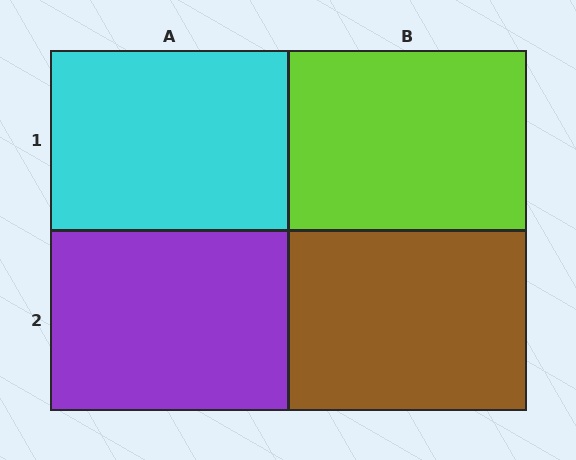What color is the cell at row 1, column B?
Lime.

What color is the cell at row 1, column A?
Cyan.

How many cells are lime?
1 cell is lime.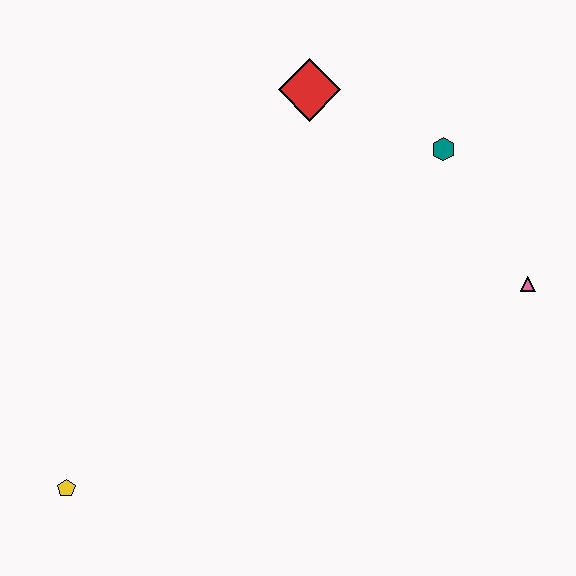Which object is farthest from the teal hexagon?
The yellow pentagon is farthest from the teal hexagon.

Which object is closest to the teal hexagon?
The red diamond is closest to the teal hexagon.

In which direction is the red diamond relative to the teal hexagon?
The red diamond is to the left of the teal hexagon.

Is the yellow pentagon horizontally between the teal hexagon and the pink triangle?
No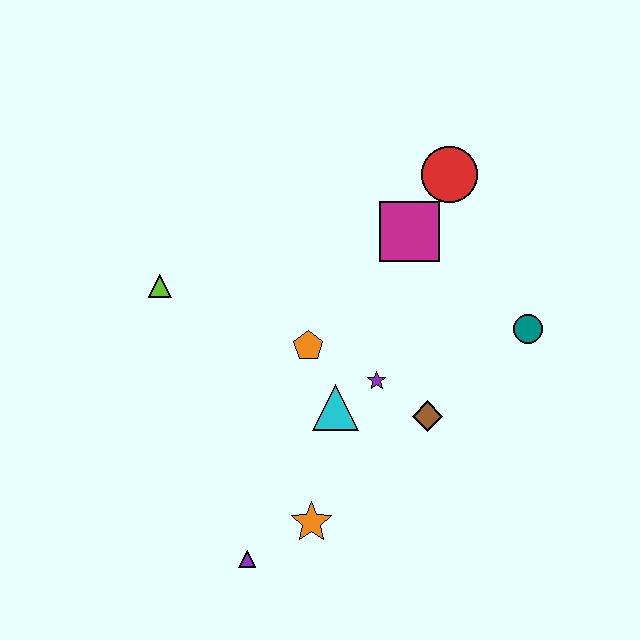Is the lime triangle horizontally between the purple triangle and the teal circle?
No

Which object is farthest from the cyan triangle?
The red circle is farthest from the cyan triangle.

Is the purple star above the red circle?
No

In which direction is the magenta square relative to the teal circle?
The magenta square is to the left of the teal circle.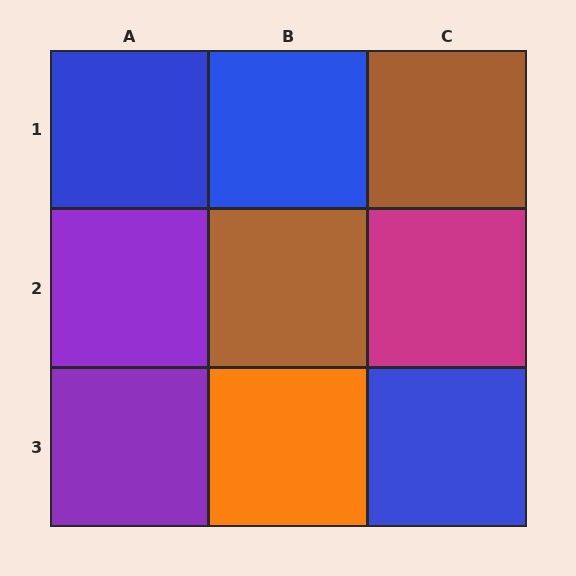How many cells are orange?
1 cell is orange.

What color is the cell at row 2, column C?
Magenta.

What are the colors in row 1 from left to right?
Blue, blue, brown.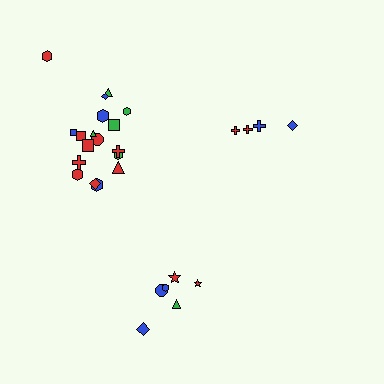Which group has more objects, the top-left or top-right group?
The top-left group.